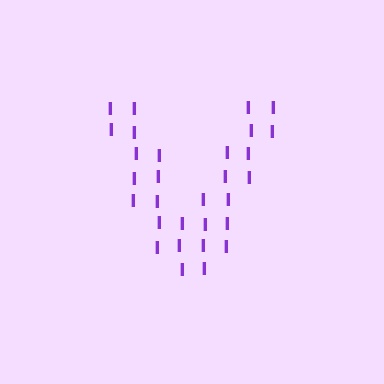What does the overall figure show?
The overall figure shows the letter V.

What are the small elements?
The small elements are letter I's.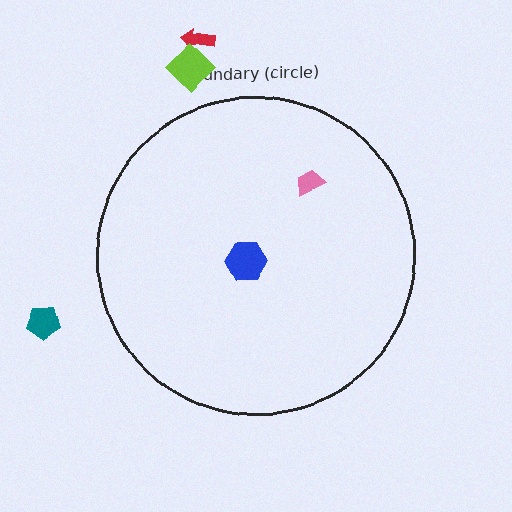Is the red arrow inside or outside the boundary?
Outside.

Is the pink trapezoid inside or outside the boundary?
Inside.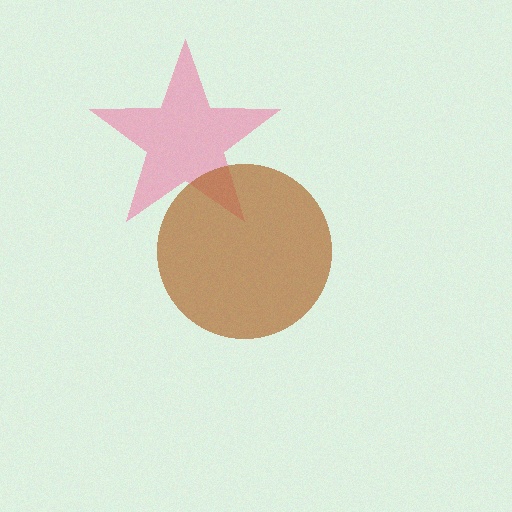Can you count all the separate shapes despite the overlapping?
Yes, there are 2 separate shapes.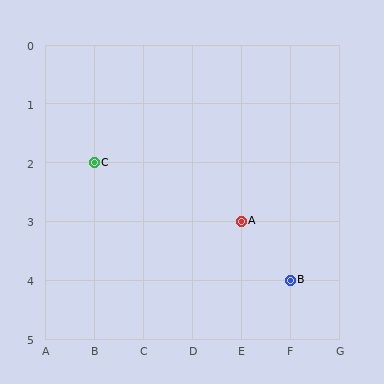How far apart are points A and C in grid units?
Points A and C are 3 columns and 1 row apart (about 3.2 grid units diagonally).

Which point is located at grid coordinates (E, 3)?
Point A is at (E, 3).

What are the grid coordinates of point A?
Point A is at grid coordinates (E, 3).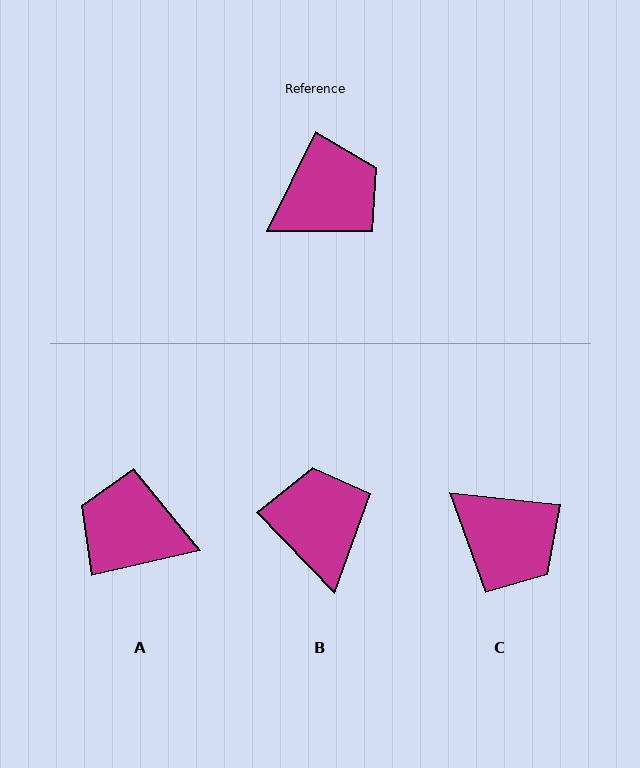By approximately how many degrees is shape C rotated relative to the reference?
Approximately 70 degrees clockwise.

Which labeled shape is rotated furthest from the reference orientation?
A, about 129 degrees away.